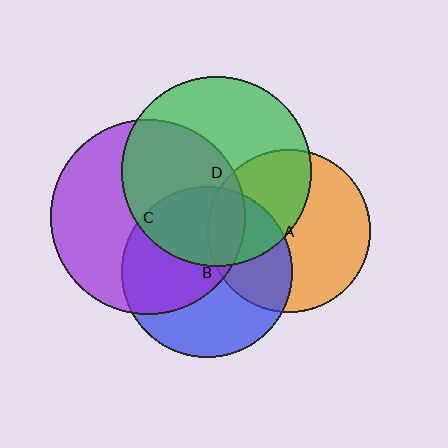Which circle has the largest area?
Circle C (purple).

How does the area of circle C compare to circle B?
Approximately 1.3 times.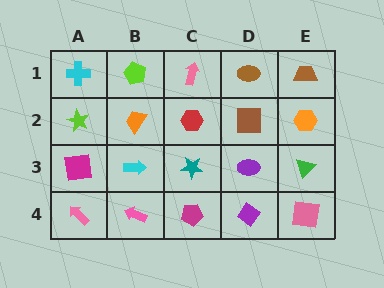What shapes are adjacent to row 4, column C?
A teal star (row 3, column C), a pink arrow (row 4, column B), a purple diamond (row 4, column D).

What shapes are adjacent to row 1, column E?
An orange hexagon (row 2, column E), a brown ellipse (row 1, column D).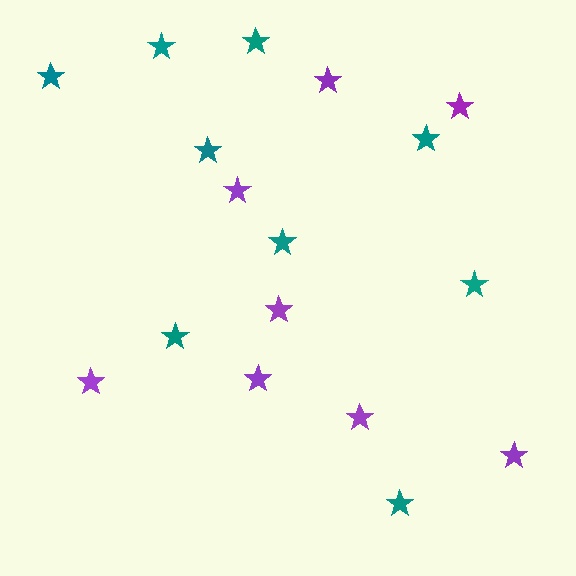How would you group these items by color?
There are 2 groups: one group of purple stars (8) and one group of teal stars (9).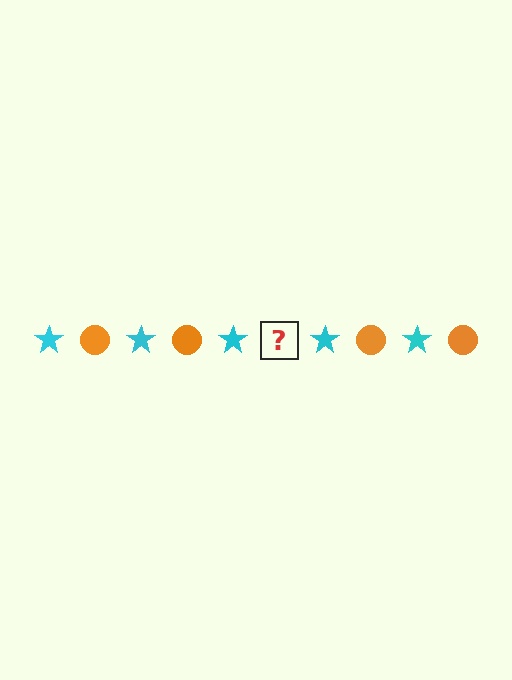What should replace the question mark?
The question mark should be replaced with an orange circle.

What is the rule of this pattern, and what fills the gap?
The rule is that the pattern alternates between cyan star and orange circle. The gap should be filled with an orange circle.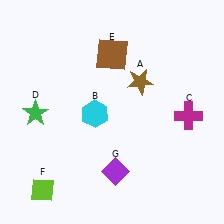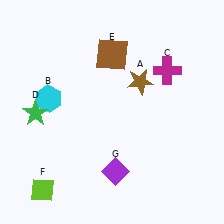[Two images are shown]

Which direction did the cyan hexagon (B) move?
The cyan hexagon (B) moved left.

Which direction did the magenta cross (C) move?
The magenta cross (C) moved up.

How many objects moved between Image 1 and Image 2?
2 objects moved between the two images.